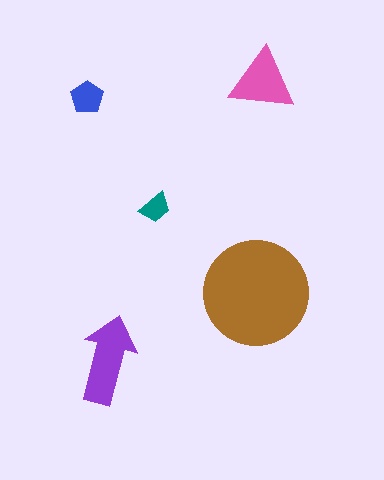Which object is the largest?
The brown circle.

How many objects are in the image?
There are 5 objects in the image.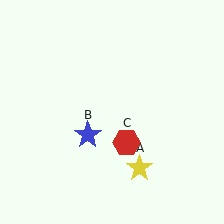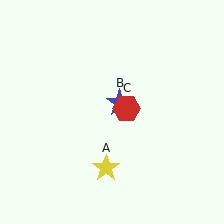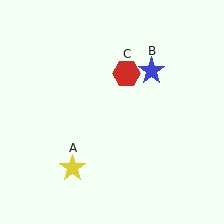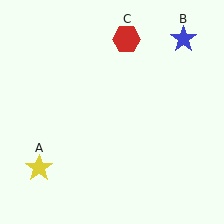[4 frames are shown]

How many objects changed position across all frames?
3 objects changed position: yellow star (object A), blue star (object B), red hexagon (object C).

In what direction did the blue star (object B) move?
The blue star (object B) moved up and to the right.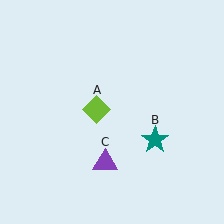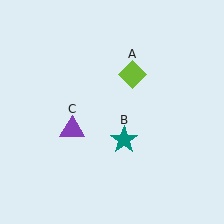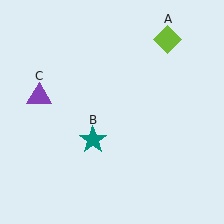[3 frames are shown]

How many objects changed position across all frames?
3 objects changed position: lime diamond (object A), teal star (object B), purple triangle (object C).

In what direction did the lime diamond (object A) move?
The lime diamond (object A) moved up and to the right.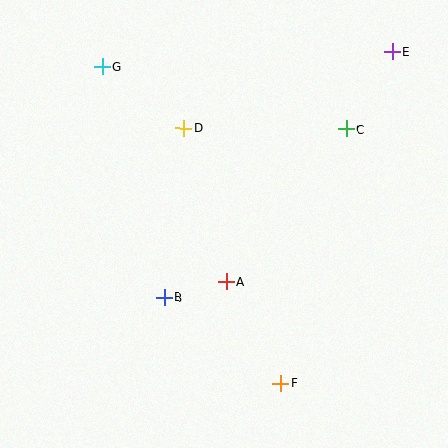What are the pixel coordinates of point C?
Point C is at (347, 129).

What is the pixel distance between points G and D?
The distance between G and D is 102 pixels.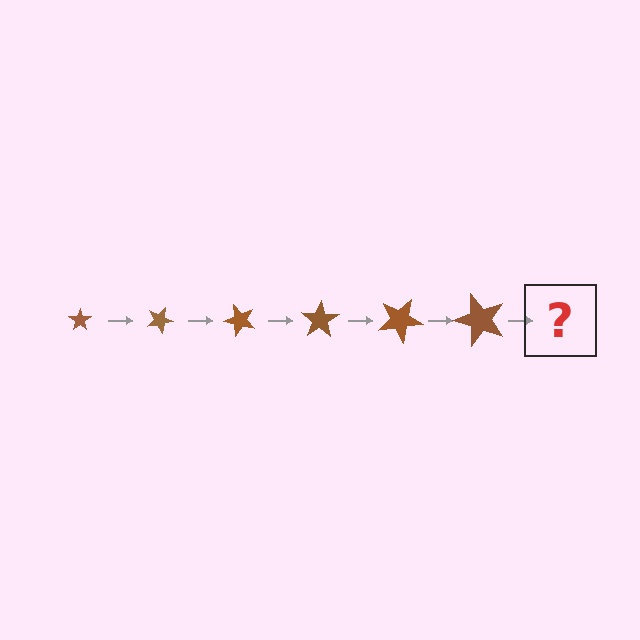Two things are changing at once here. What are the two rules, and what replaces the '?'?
The two rules are that the star grows larger each step and it rotates 25 degrees each step. The '?' should be a star, larger than the previous one and rotated 150 degrees from the start.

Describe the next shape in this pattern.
It should be a star, larger than the previous one and rotated 150 degrees from the start.